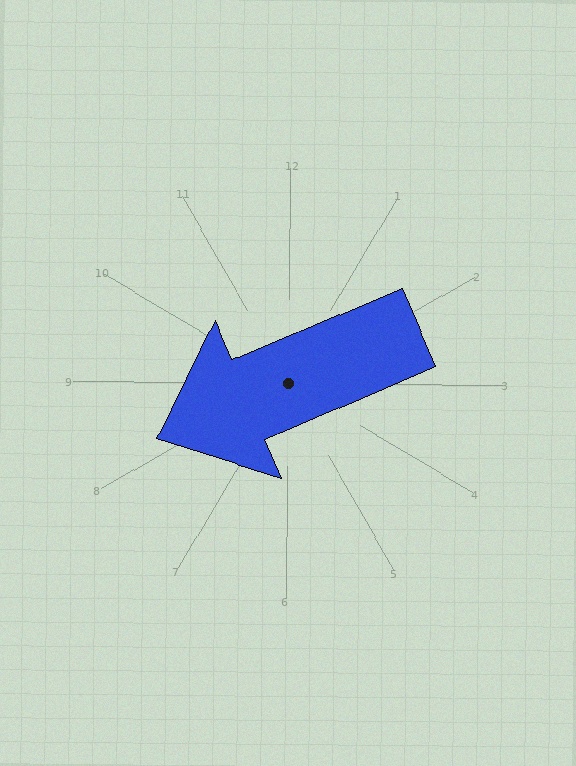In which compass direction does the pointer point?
Southwest.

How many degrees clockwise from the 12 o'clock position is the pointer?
Approximately 247 degrees.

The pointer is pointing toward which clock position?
Roughly 8 o'clock.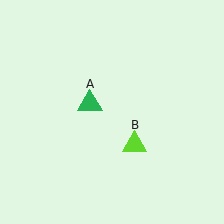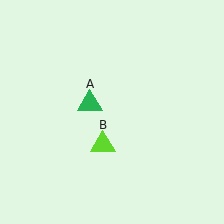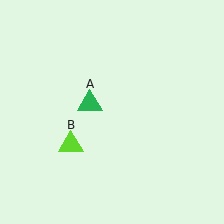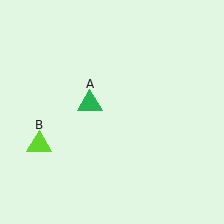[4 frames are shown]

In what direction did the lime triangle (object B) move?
The lime triangle (object B) moved left.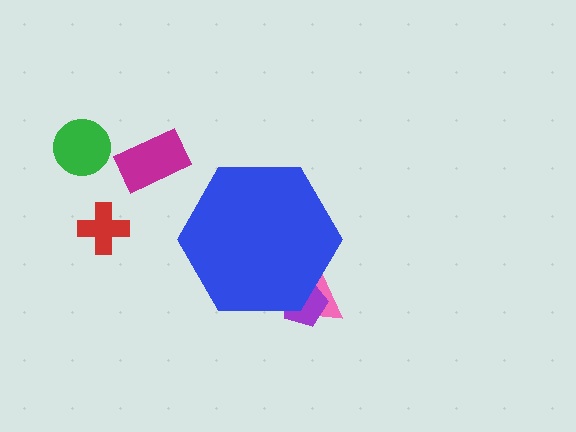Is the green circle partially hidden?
No, the green circle is fully visible.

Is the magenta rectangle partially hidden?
No, the magenta rectangle is fully visible.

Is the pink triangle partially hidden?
Yes, the pink triangle is partially hidden behind the blue hexagon.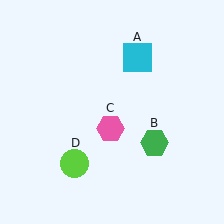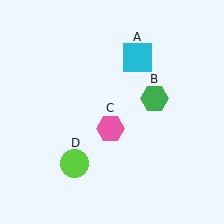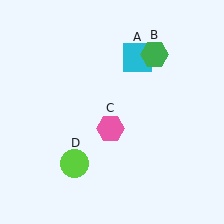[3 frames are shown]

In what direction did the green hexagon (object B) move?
The green hexagon (object B) moved up.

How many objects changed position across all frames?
1 object changed position: green hexagon (object B).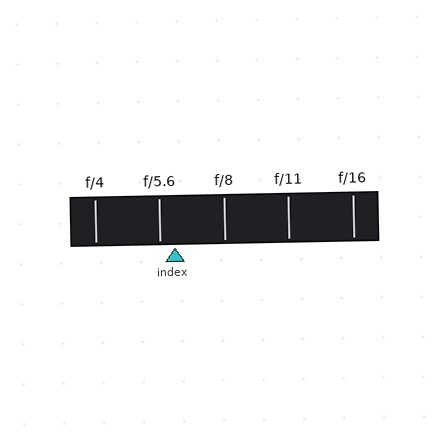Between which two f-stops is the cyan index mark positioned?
The index mark is between f/5.6 and f/8.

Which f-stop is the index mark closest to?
The index mark is closest to f/5.6.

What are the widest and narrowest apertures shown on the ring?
The widest aperture shown is f/4 and the narrowest is f/16.